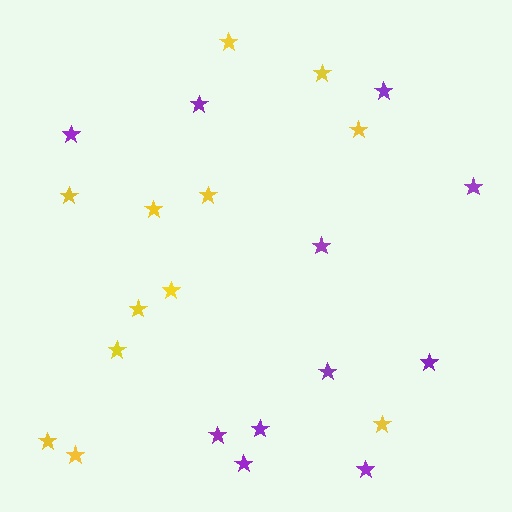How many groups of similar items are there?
There are 2 groups: one group of purple stars (11) and one group of yellow stars (12).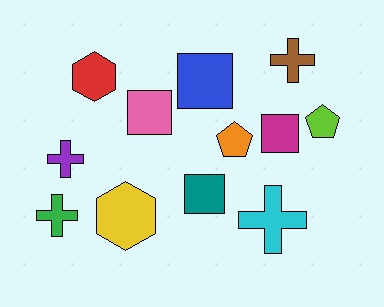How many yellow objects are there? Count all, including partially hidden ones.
There is 1 yellow object.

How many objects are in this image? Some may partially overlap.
There are 12 objects.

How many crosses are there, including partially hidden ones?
There are 4 crosses.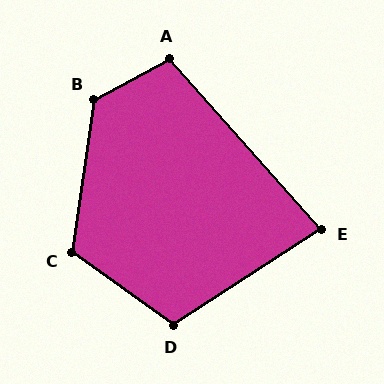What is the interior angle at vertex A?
Approximately 104 degrees (obtuse).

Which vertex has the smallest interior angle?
E, at approximately 81 degrees.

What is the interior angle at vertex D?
Approximately 111 degrees (obtuse).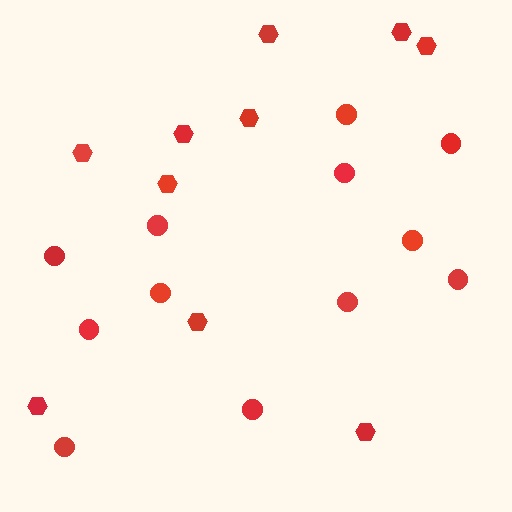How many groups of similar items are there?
There are 2 groups: one group of circles (12) and one group of hexagons (10).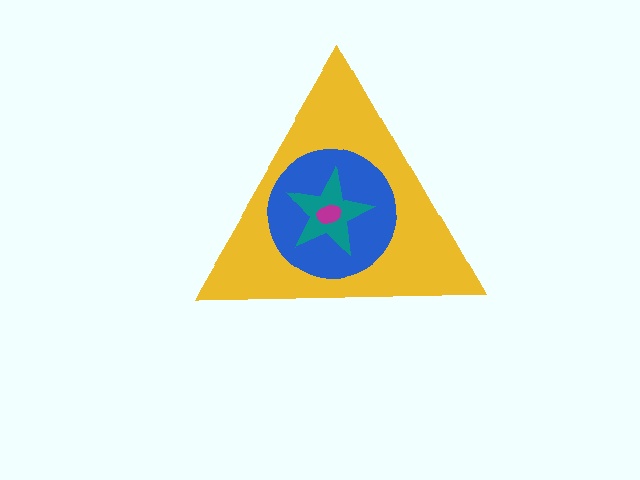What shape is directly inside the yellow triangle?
The blue circle.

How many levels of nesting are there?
4.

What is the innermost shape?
The magenta ellipse.